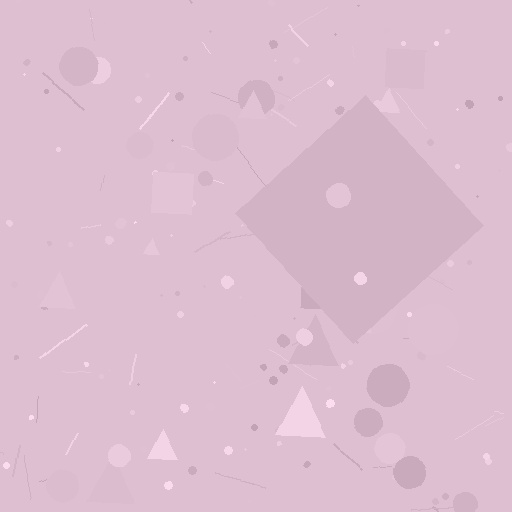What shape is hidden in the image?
A diamond is hidden in the image.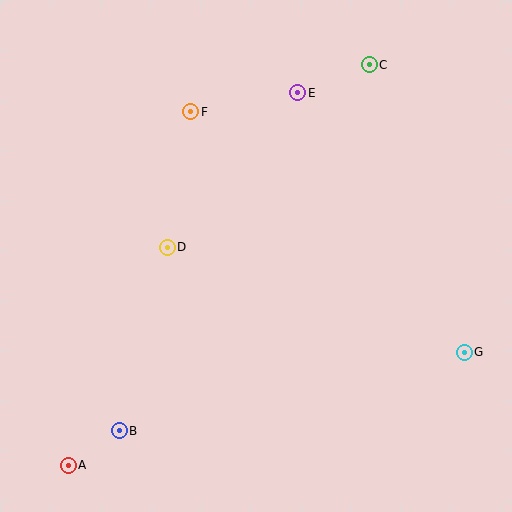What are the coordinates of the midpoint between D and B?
The midpoint between D and B is at (143, 339).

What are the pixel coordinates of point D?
Point D is at (167, 247).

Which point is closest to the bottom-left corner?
Point A is closest to the bottom-left corner.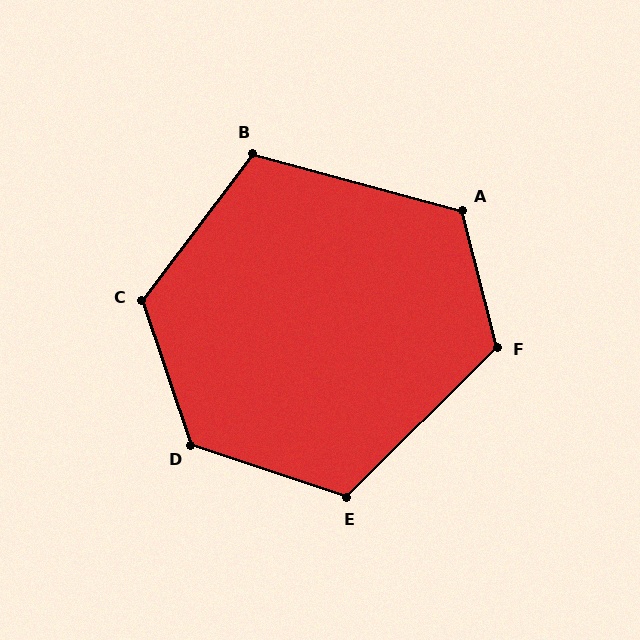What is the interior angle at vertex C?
Approximately 124 degrees (obtuse).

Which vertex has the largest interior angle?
D, at approximately 128 degrees.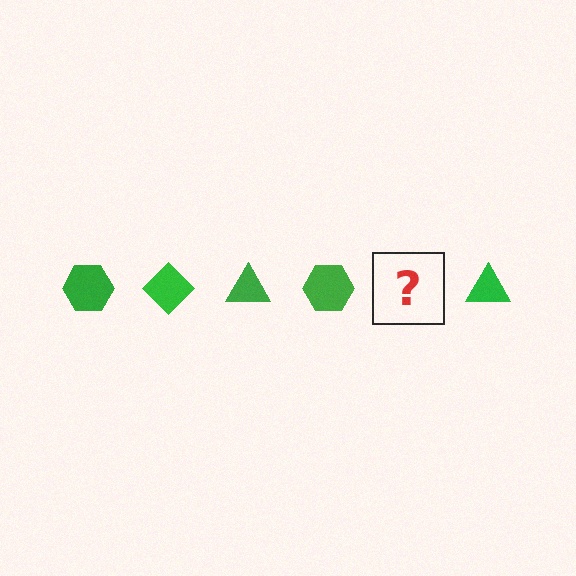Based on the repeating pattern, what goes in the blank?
The blank should be a green diamond.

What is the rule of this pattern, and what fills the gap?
The rule is that the pattern cycles through hexagon, diamond, triangle shapes in green. The gap should be filled with a green diamond.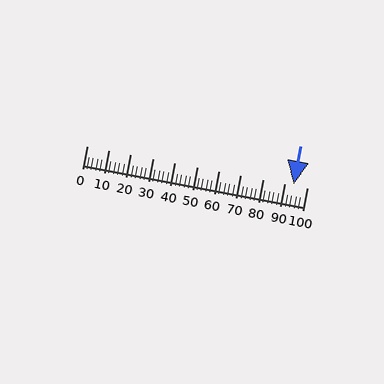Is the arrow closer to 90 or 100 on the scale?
The arrow is closer to 90.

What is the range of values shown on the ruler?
The ruler shows values from 0 to 100.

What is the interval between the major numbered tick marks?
The major tick marks are spaced 10 units apart.